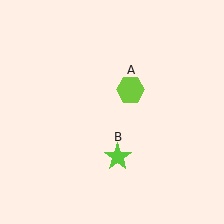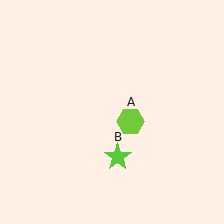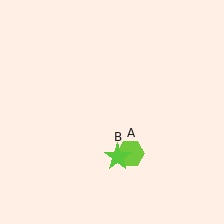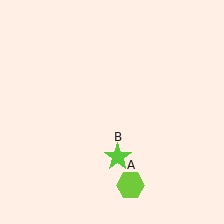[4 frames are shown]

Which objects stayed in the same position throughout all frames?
Lime star (object B) remained stationary.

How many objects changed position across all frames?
1 object changed position: lime hexagon (object A).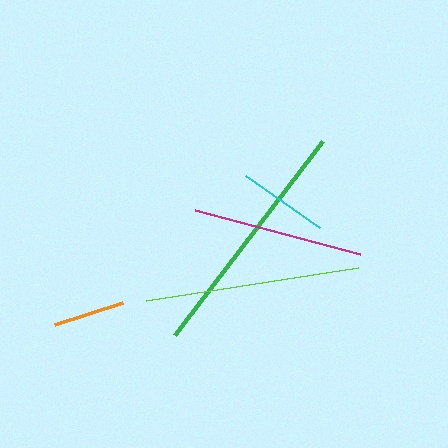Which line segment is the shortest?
The orange line is the shortest at approximately 71 pixels.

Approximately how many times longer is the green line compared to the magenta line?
The green line is approximately 1.4 times the length of the magenta line.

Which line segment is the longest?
The green line is the longest at approximately 245 pixels.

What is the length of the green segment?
The green segment is approximately 245 pixels long.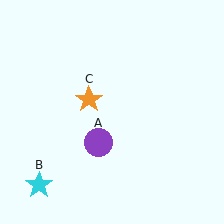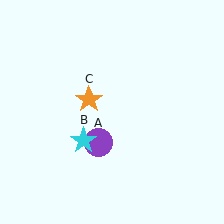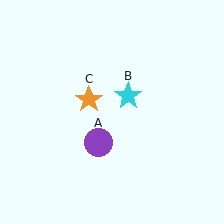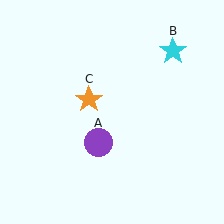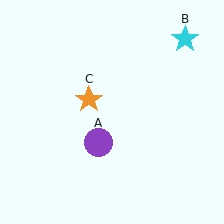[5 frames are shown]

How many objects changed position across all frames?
1 object changed position: cyan star (object B).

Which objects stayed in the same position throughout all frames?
Purple circle (object A) and orange star (object C) remained stationary.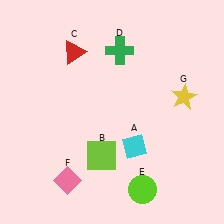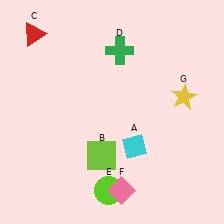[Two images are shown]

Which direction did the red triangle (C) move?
The red triangle (C) moved left.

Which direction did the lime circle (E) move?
The lime circle (E) moved left.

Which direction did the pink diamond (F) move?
The pink diamond (F) moved right.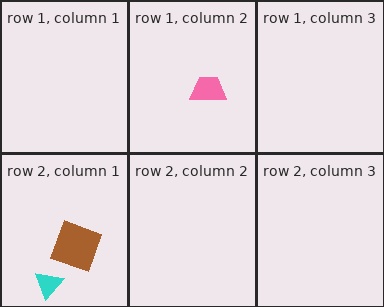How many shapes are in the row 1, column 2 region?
1.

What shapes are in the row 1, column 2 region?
The pink trapezoid.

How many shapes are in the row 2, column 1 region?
2.